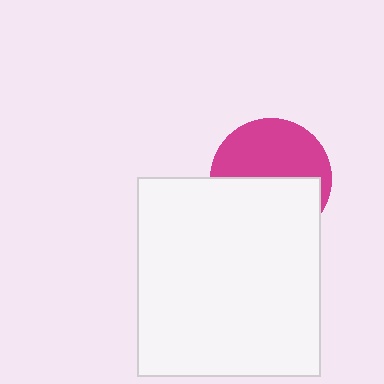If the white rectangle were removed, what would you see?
You would see the complete magenta circle.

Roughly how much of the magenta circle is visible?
About half of it is visible (roughly 51%).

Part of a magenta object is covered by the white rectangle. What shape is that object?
It is a circle.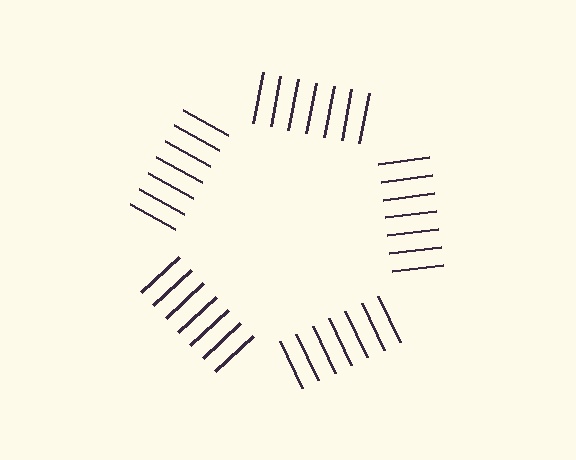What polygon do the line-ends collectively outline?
An illusory pentagon — the line segments terminate on its edges but no continuous stroke is drawn.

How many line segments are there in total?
35 — 7 along each of the 5 edges.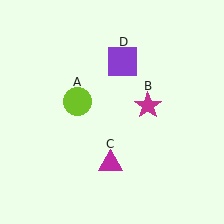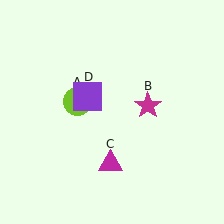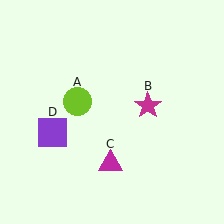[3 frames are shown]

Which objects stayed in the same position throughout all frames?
Lime circle (object A) and magenta star (object B) and magenta triangle (object C) remained stationary.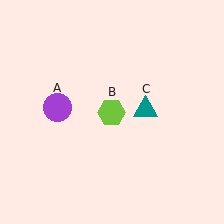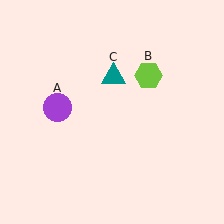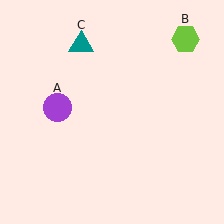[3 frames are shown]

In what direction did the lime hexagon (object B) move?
The lime hexagon (object B) moved up and to the right.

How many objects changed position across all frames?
2 objects changed position: lime hexagon (object B), teal triangle (object C).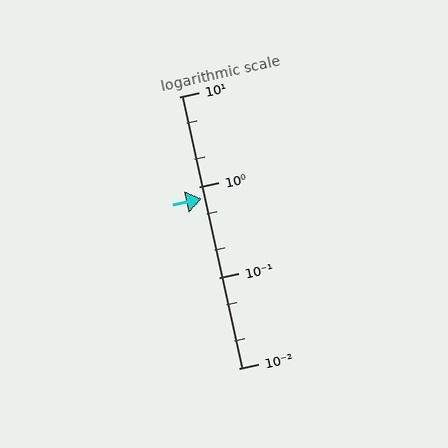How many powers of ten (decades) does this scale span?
The scale spans 3 decades, from 0.01 to 10.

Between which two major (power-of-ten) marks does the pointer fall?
The pointer is between 0.1 and 1.